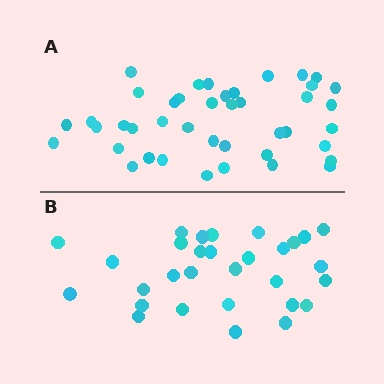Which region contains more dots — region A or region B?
Region A (the top region) has more dots.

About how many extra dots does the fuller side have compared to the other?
Region A has roughly 12 or so more dots than region B.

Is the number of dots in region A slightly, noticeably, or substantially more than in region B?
Region A has noticeably more, but not dramatically so. The ratio is roughly 1.4 to 1.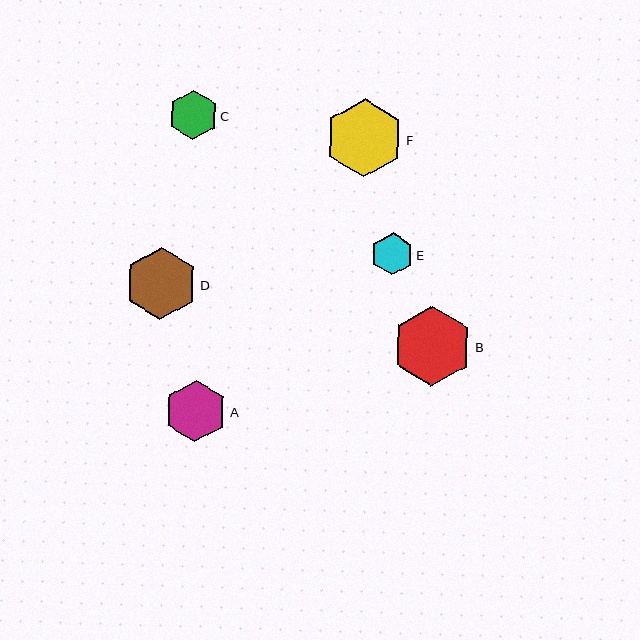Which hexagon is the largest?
Hexagon B is the largest with a size of approximately 80 pixels.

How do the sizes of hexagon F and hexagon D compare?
Hexagon F and hexagon D are approximately the same size.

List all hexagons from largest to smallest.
From largest to smallest: B, F, D, A, C, E.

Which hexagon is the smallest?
Hexagon E is the smallest with a size of approximately 42 pixels.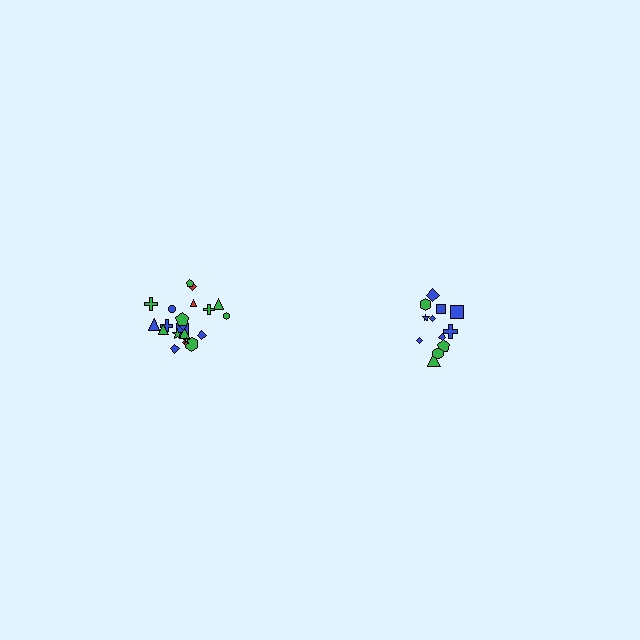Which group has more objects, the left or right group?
The left group.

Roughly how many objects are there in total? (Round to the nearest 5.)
Roughly 35 objects in total.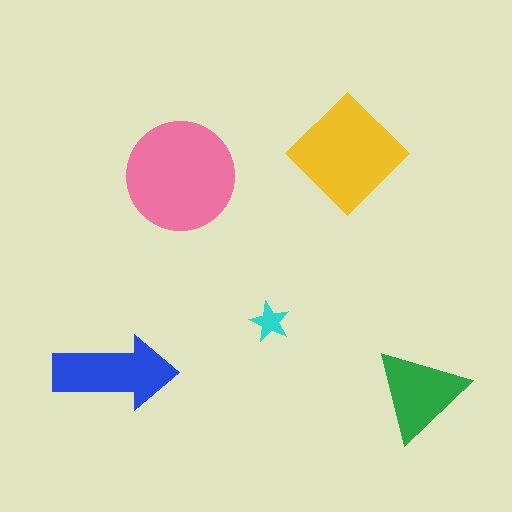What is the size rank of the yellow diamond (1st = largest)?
2nd.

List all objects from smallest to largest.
The cyan star, the green triangle, the blue arrow, the yellow diamond, the pink circle.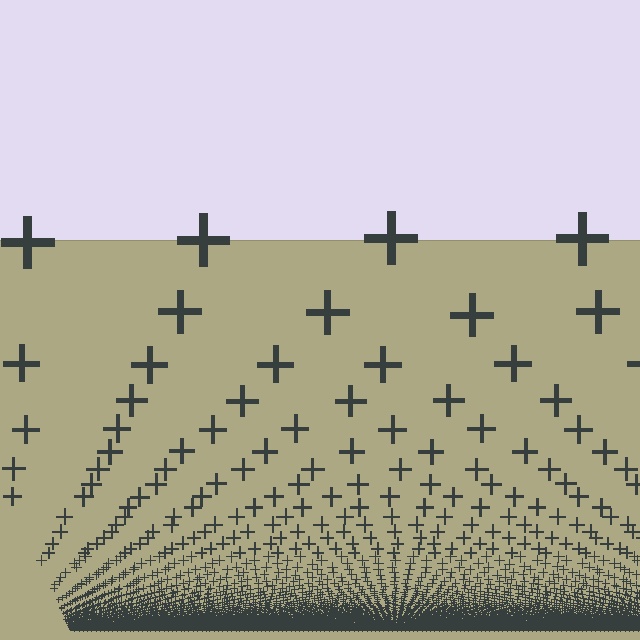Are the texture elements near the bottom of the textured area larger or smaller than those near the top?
Smaller. The gradient is inverted — elements near the bottom are smaller and denser.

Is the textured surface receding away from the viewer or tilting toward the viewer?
The surface appears to tilt toward the viewer. Texture elements get larger and sparser toward the top.